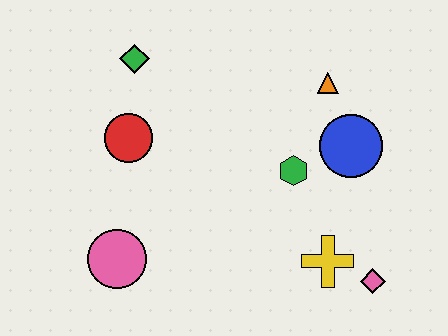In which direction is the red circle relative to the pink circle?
The red circle is above the pink circle.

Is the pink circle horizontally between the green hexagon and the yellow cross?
No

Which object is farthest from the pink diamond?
The green diamond is farthest from the pink diamond.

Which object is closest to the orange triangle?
The blue circle is closest to the orange triangle.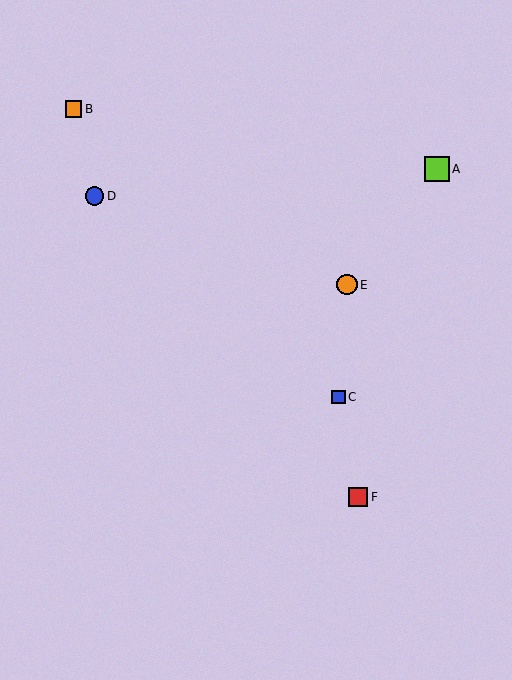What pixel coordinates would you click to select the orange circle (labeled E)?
Click at (347, 285) to select the orange circle E.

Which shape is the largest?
The lime square (labeled A) is the largest.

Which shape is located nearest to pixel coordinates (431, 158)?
The lime square (labeled A) at (437, 169) is nearest to that location.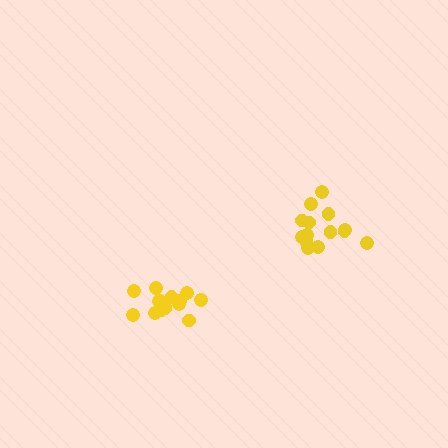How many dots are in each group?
Group 1: 14 dots, Group 2: 14 dots (28 total).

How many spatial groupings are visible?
There are 2 spatial groupings.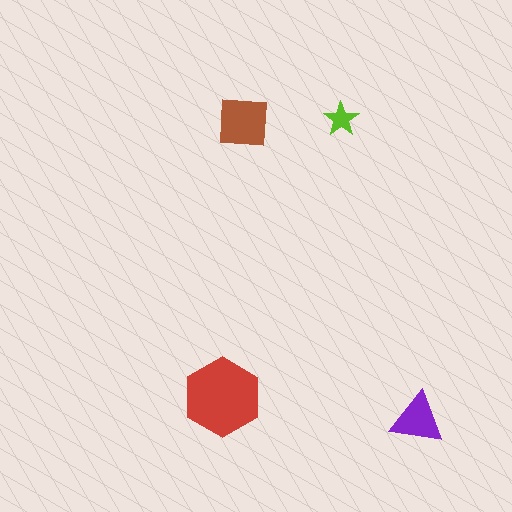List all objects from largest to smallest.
The red hexagon, the brown square, the purple triangle, the lime star.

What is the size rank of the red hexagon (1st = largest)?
1st.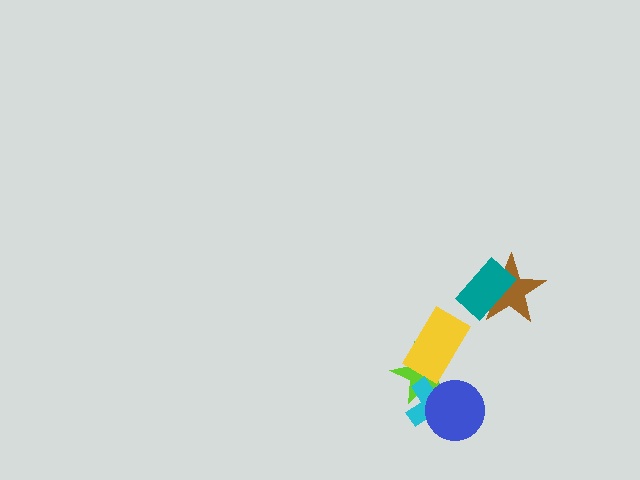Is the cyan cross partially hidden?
Yes, it is partially covered by another shape.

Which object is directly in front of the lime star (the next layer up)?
The yellow rectangle is directly in front of the lime star.